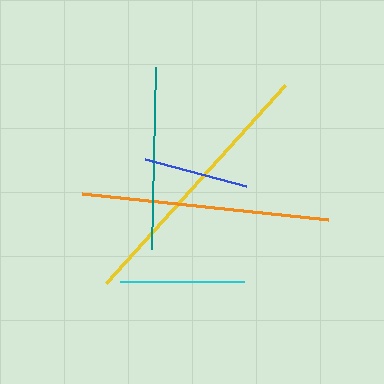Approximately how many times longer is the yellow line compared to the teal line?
The yellow line is approximately 1.5 times the length of the teal line.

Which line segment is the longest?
The yellow line is the longest at approximately 267 pixels.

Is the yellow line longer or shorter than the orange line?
The yellow line is longer than the orange line.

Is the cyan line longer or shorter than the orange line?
The orange line is longer than the cyan line.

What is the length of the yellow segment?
The yellow segment is approximately 267 pixels long.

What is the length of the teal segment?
The teal segment is approximately 181 pixels long.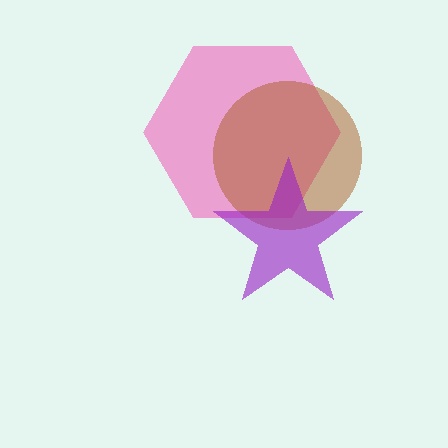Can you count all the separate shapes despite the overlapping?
Yes, there are 3 separate shapes.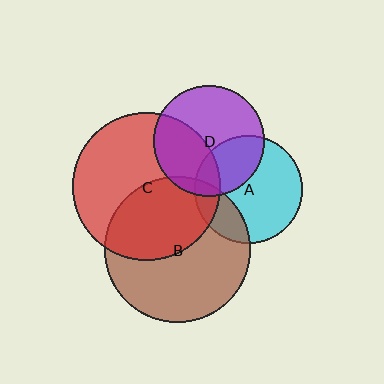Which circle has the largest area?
Circle C (red).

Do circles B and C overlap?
Yes.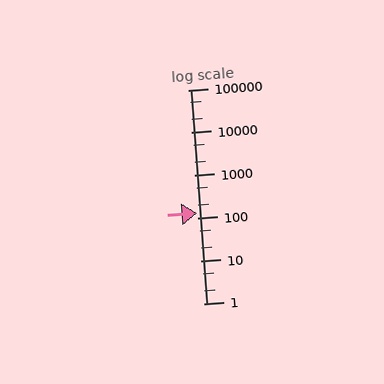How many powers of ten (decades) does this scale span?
The scale spans 5 decades, from 1 to 100000.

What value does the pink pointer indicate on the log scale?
The pointer indicates approximately 130.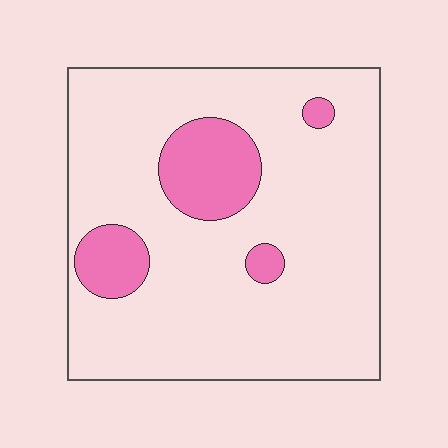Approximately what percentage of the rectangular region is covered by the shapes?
Approximately 15%.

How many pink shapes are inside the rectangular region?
4.